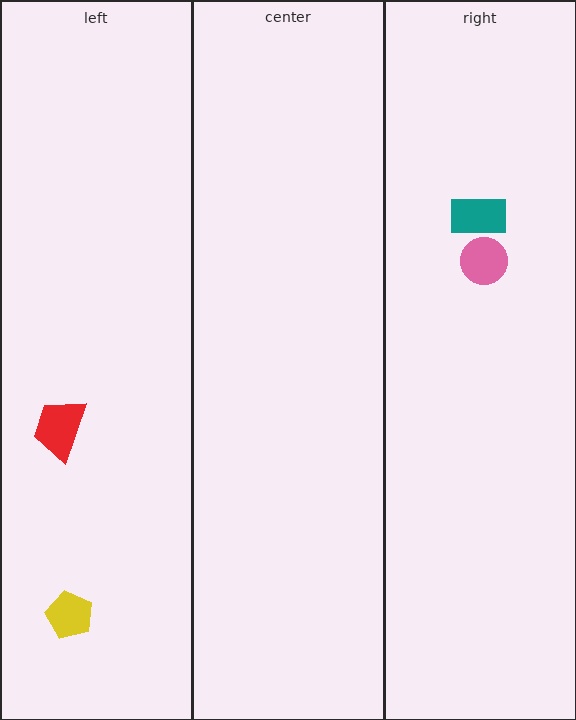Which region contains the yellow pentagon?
The left region.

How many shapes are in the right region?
2.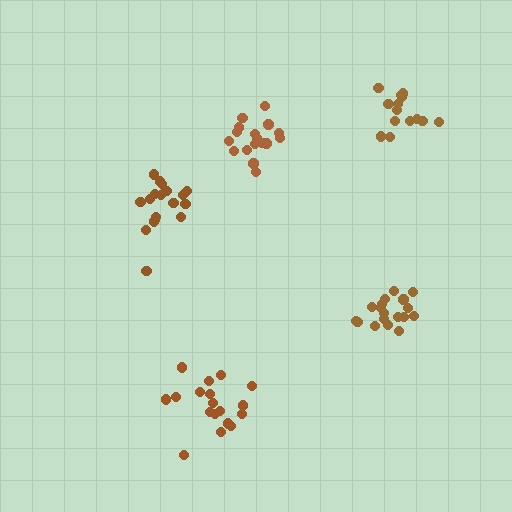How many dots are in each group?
Group 1: 17 dots, Group 2: 18 dots, Group 3: 18 dots, Group 4: 14 dots, Group 5: 18 dots (85 total).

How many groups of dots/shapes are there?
There are 5 groups.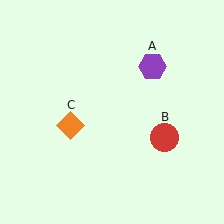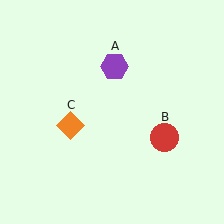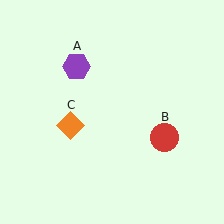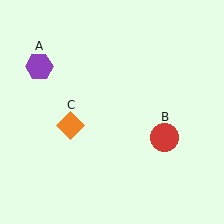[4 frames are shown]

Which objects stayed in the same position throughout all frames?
Red circle (object B) and orange diamond (object C) remained stationary.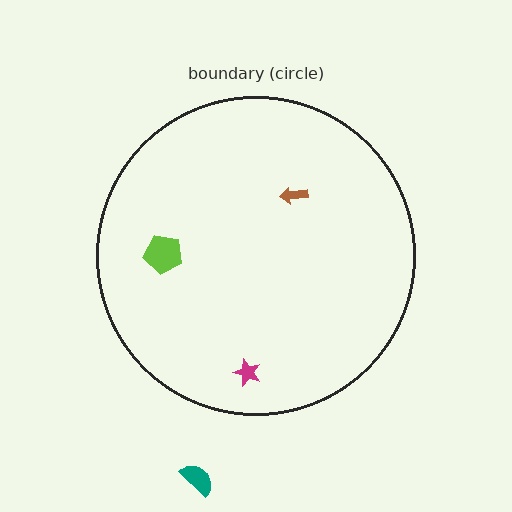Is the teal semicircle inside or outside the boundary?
Outside.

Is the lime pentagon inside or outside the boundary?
Inside.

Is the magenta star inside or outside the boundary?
Inside.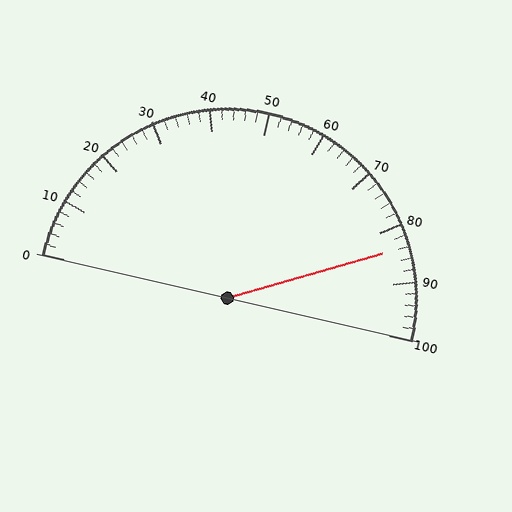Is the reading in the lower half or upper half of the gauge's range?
The reading is in the upper half of the range (0 to 100).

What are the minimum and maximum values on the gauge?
The gauge ranges from 0 to 100.